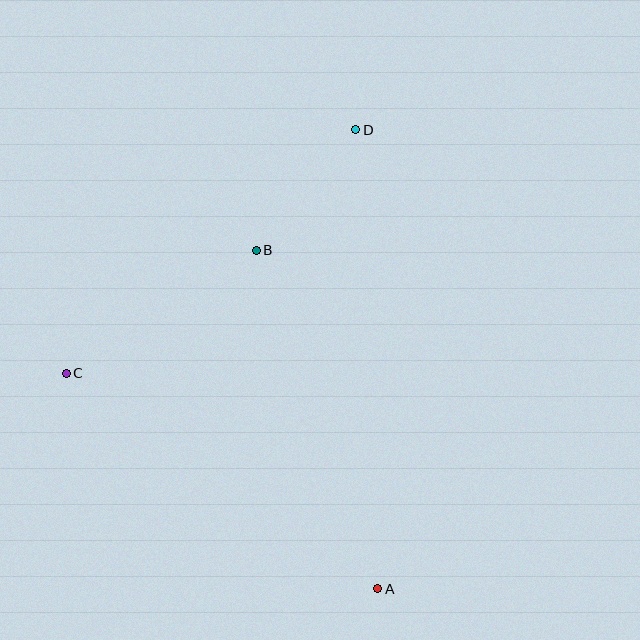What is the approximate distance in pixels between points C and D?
The distance between C and D is approximately 378 pixels.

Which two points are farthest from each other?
Points A and D are farthest from each other.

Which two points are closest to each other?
Points B and D are closest to each other.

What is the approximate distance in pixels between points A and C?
The distance between A and C is approximately 379 pixels.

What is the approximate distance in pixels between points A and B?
The distance between A and B is approximately 359 pixels.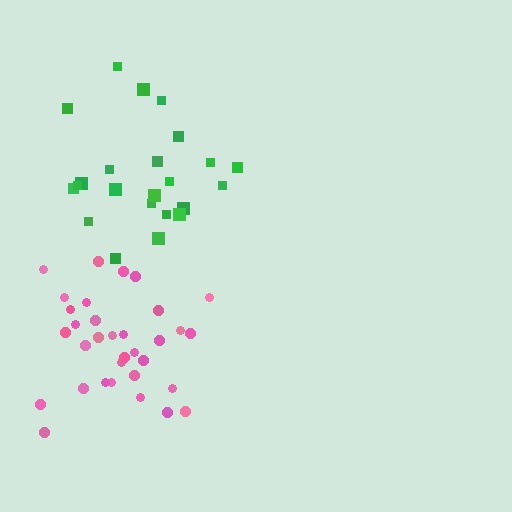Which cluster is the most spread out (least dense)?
Pink.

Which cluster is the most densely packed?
Green.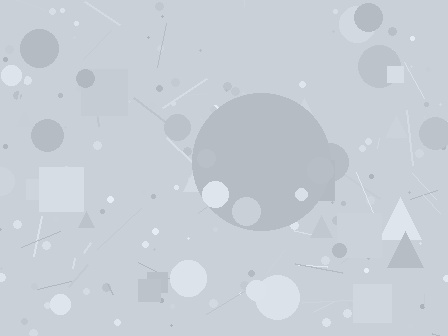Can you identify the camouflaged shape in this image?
The camouflaged shape is a circle.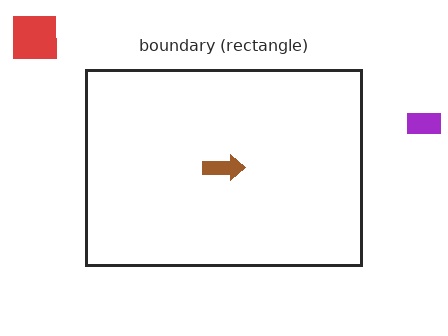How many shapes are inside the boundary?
1 inside, 2 outside.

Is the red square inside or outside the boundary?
Outside.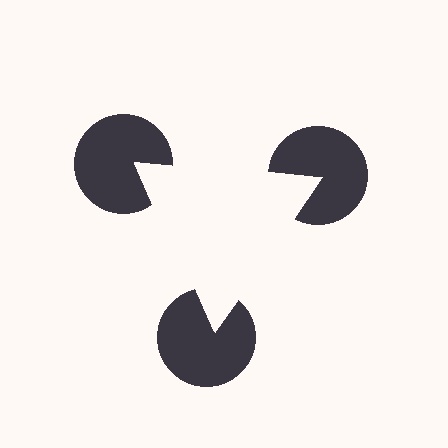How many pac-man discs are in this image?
There are 3 — one at each vertex of the illusory triangle.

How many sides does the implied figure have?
3 sides.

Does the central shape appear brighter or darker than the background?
It typically appears slightly brighter than the background, even though no actual brightness change is drawn.